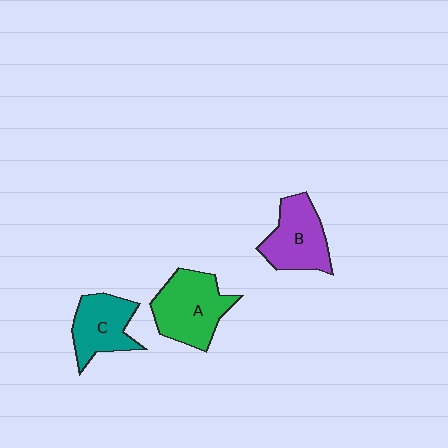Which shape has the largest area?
Shape A (green).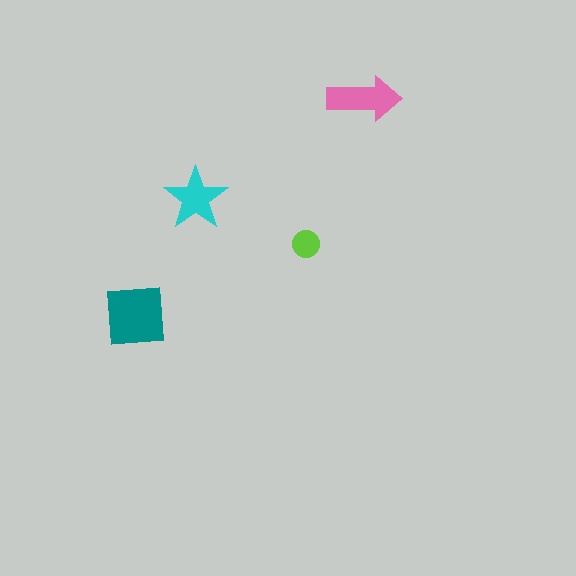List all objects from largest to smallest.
The teal square, the pink arrow, the cyan star, the lime circle.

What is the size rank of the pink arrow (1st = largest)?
2nd.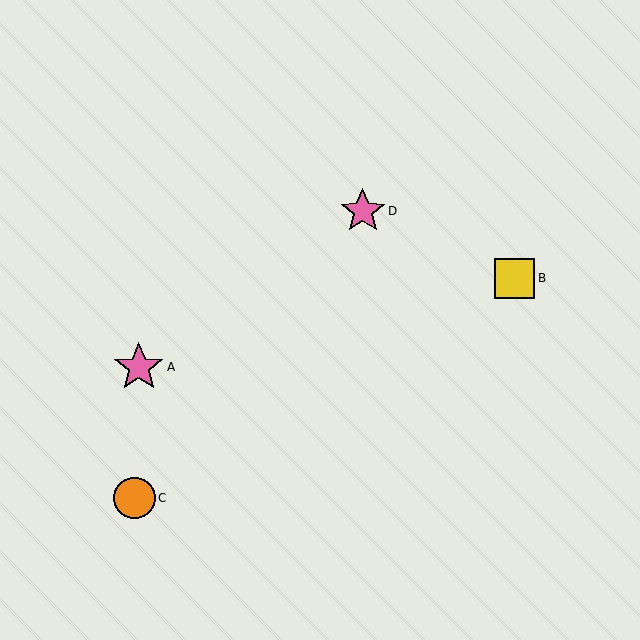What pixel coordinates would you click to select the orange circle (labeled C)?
Click at (135, 498) to select the orange circle C.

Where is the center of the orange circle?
The center of the orange circle is at (135, 498).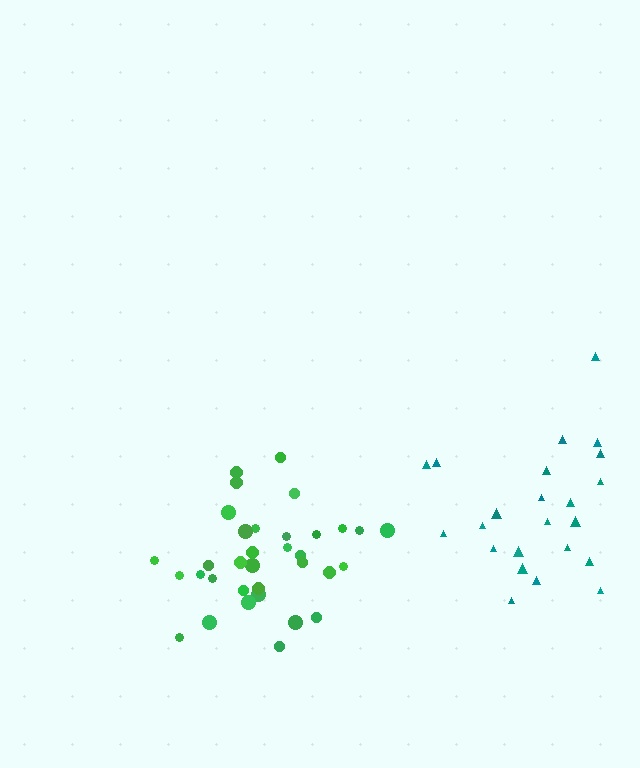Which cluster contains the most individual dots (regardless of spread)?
Green (34).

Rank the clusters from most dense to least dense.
green, teal.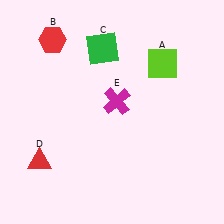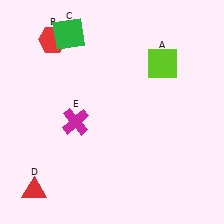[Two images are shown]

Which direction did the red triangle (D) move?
The red triangle (D) moved down.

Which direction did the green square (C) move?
The green square (C) moved left.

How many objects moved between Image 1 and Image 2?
3 objects moved between the two images.